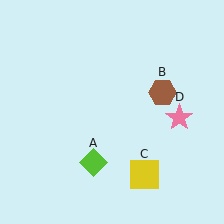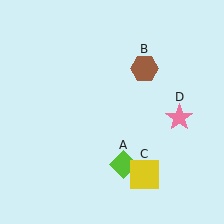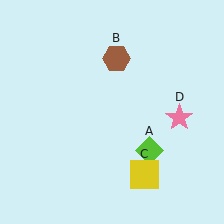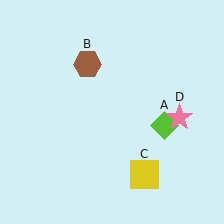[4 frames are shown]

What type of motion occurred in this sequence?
The lime diamond (object A), brown hexagon (object B) rotated counterclockwise around the center of the scene.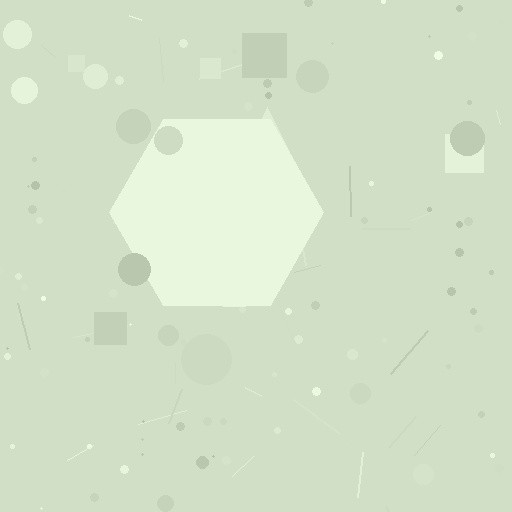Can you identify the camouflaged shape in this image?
The camouflaged shape is a hexagon.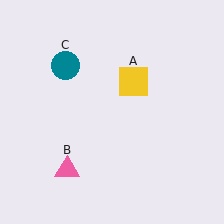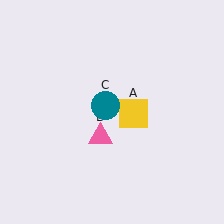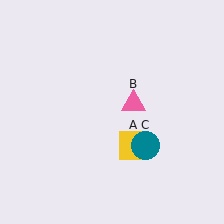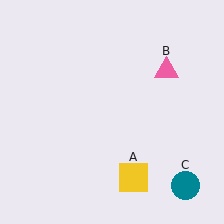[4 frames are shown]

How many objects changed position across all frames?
3 objects changed position: yellow square (object A), pink triangle (object B), teal circle (object C).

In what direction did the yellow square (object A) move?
The yellow square (object A) moved down.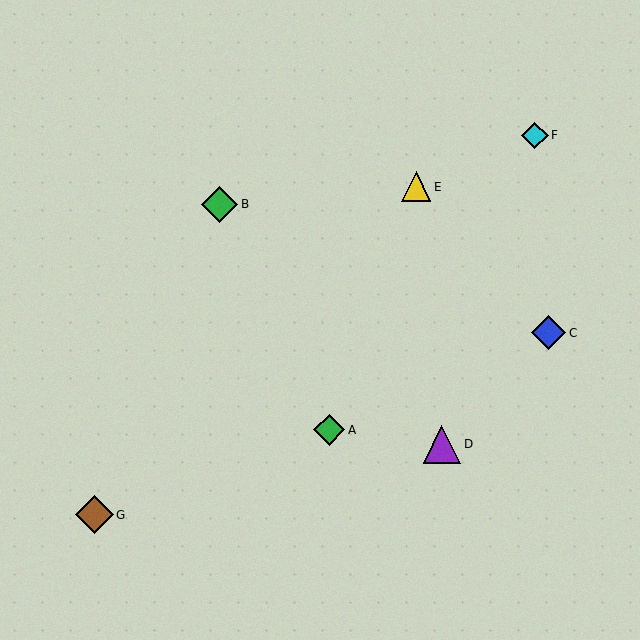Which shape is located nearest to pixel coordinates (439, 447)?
The purple triangle (labeled D) at (442, 444) is nearest to that location.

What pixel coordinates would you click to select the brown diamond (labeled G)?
Click at (94, 515) to select the brown diamond G.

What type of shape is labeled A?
Shape A is a green diamond.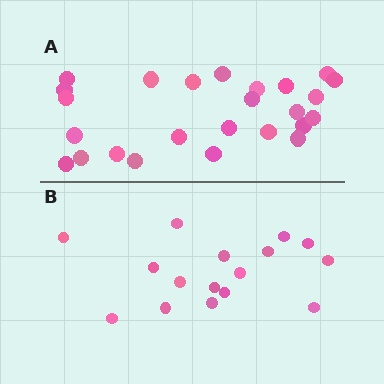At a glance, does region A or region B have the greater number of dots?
Region A (the top region) has more dots.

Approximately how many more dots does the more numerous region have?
Region A has roughly 8 or so more dots than region B.